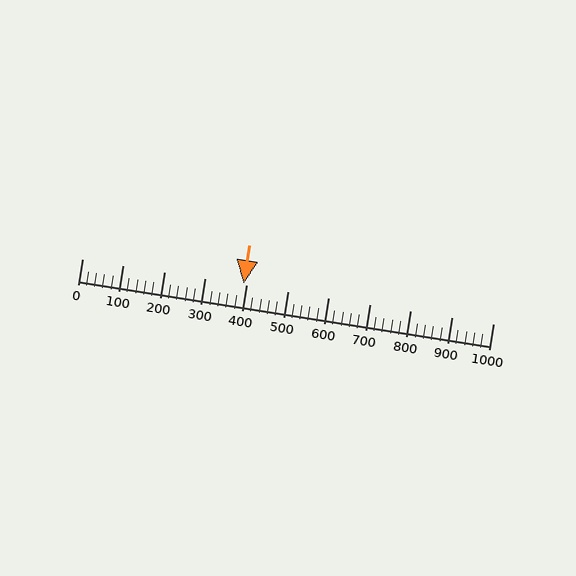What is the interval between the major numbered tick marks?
The major tick marks are spaced 100 units apart.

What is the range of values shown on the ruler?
The ruler shows values from 0 to 1000.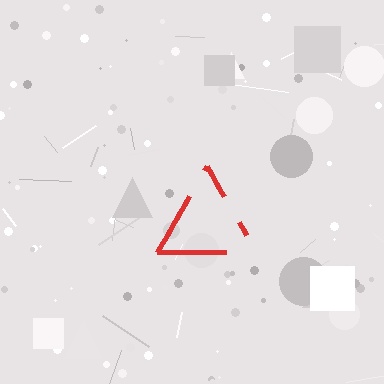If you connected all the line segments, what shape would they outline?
They would outline a triangle.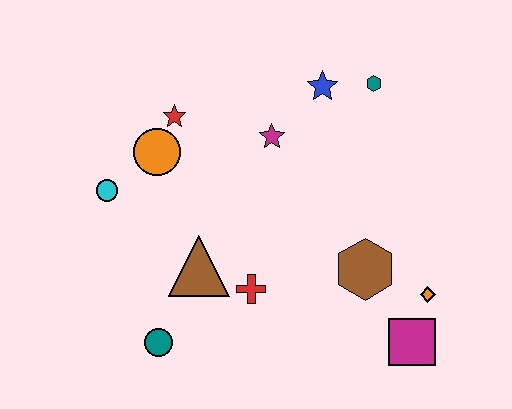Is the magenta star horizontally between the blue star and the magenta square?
No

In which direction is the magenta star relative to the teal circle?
The magenta star is above the teal circle.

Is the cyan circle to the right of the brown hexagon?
No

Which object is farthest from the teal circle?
The teal hexagon is farthest from the teal circle.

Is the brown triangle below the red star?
Yes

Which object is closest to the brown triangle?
The red cross is closest to the brown triangle.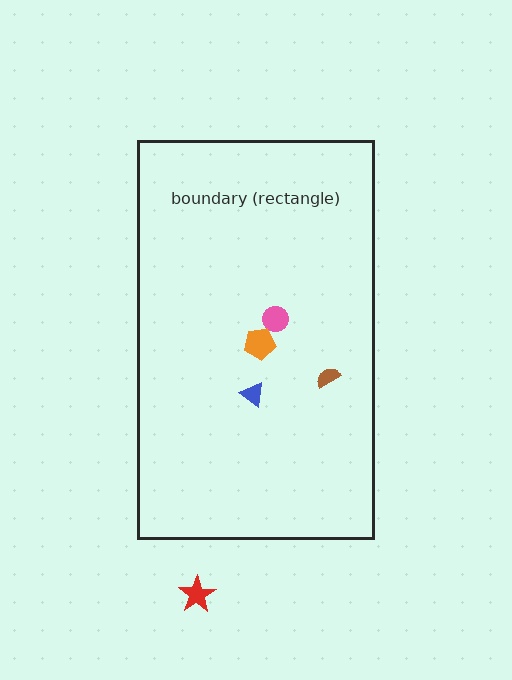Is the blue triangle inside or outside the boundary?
Inside.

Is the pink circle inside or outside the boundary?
Inside.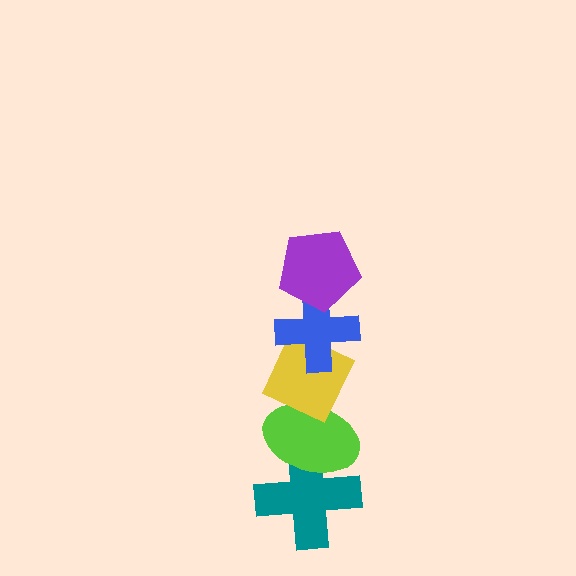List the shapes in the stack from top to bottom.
From top to bottom: the purple pentagon, the blue cross, the yellow diamond, the lime ellipse, the teal cross.